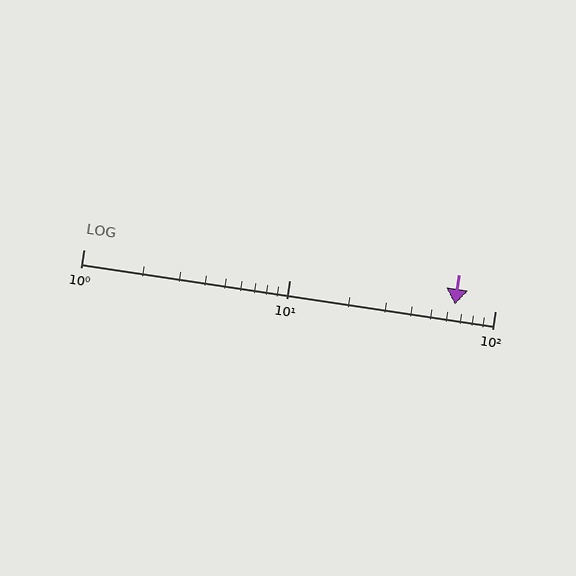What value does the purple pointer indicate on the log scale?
The pointer indicates approximately 64.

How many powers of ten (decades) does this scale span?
The scale spans 2 decades, from 1 to 100.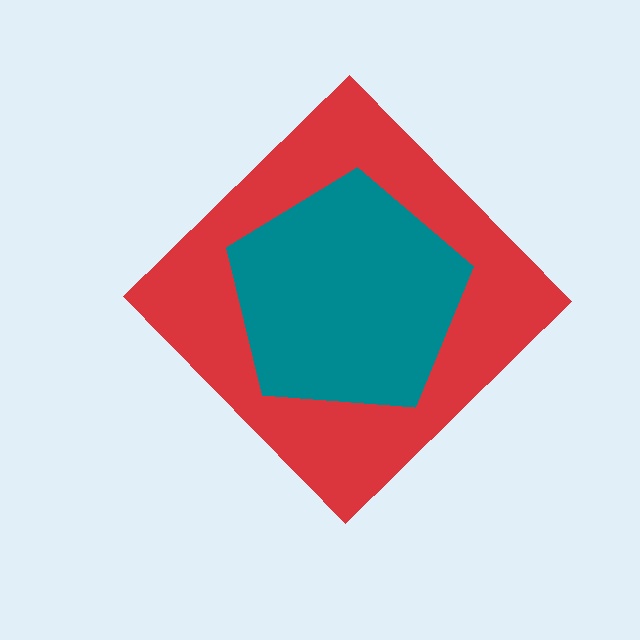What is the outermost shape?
The red diamond.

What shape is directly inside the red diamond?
The teal pentagon.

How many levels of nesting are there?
2.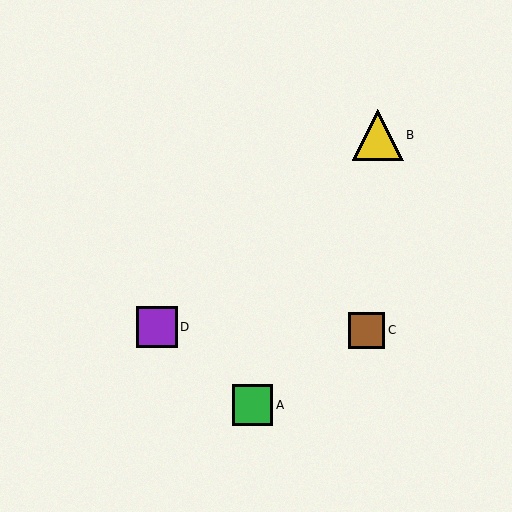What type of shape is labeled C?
Shape C is a brown square.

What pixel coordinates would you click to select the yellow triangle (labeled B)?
Click at (378, 135) to select the yellow triangle B.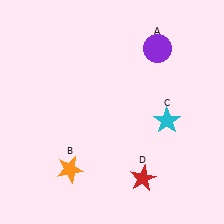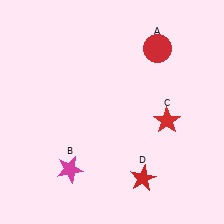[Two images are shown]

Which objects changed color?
A changed from purple to red. B changed from orange to magenta. C changed from cyan to red.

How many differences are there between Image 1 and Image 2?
There are 3 differences between the two images.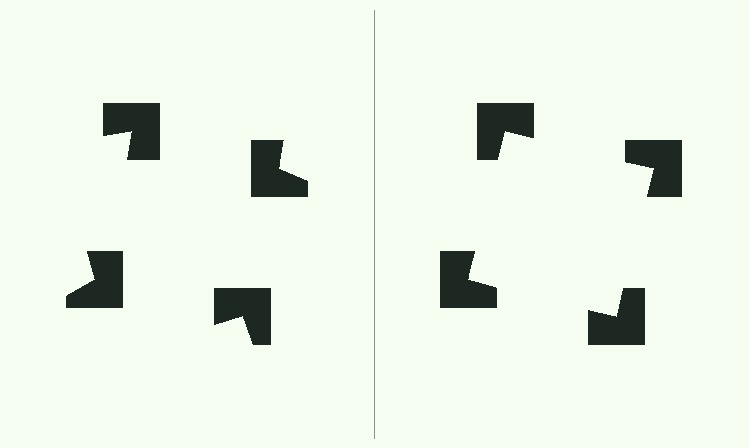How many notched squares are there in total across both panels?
8 — 4 on each side.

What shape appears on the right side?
An illusory square.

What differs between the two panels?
The notched squares are positioned identically on both sides; only the wedge orientations differ. On the right they align to a square; on the left they are misaligned.